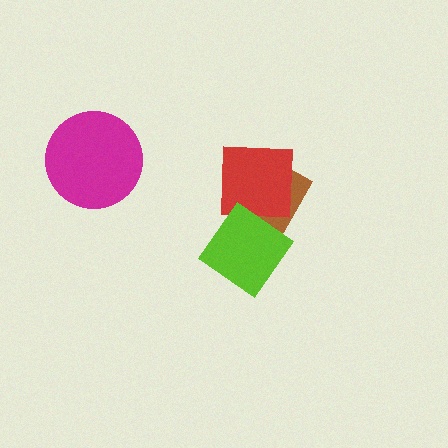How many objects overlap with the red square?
2 objects overlap with the red square.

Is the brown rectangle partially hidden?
Yes, it is partially covered by another shape.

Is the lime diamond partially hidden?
No, no other shape covers it.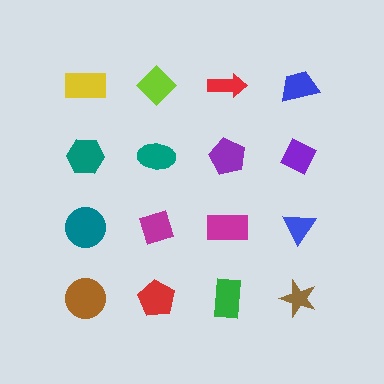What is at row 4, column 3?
A green rectangle.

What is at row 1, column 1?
A yellow rectangle.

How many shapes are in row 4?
4 shapes.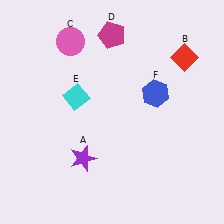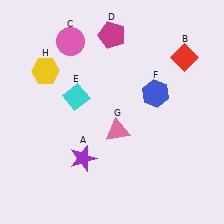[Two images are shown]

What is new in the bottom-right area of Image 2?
A pink triangle (G) was added in the bottom-right area of Image 2.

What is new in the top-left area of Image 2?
A yellow hexagon (H) was added in the top-left area of Image 2.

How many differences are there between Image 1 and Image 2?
There are 2 differences between the two images.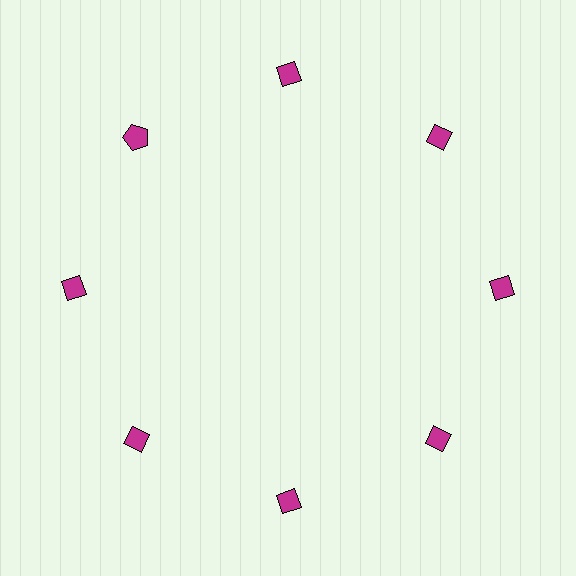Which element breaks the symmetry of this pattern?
The magenta pentagon at roughly the 10 o'clock position breaks the symmetry. All other shapes are magenta diamonds.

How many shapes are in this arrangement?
There are 8 shapes arranged in a ring pattern.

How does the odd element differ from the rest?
It has a different shape: pentagon instead of diamond.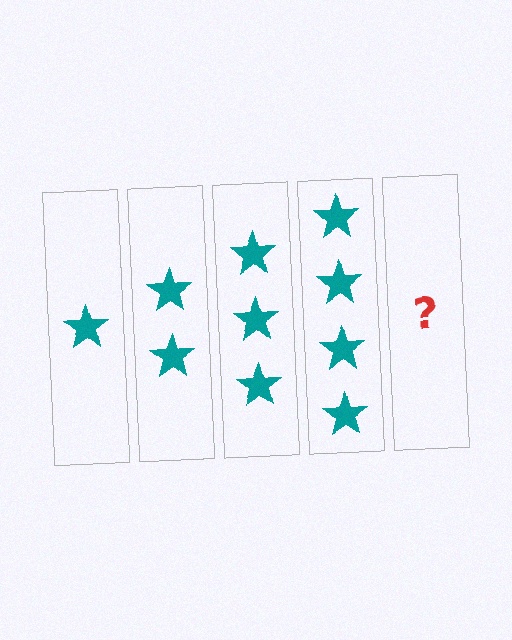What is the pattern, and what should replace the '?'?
The pattern is that each step adds one more star. The '?' should be 5 stars.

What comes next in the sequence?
The next element should be 5 stars.